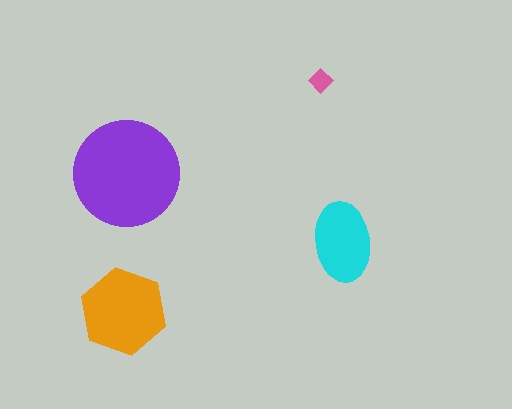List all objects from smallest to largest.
The pink diamond, the cyan ellipse, the orange hexagon, the purple circle.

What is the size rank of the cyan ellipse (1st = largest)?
3rd.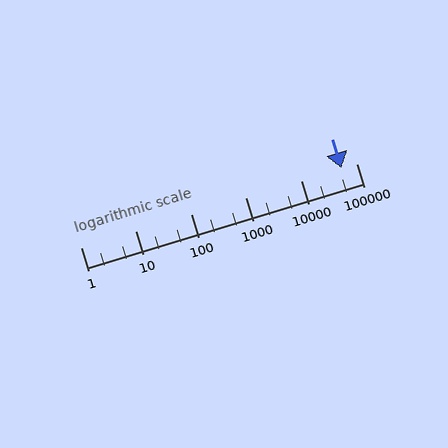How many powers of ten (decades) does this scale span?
The scale spans 5 decades, from 1 to 100000.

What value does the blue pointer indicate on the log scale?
The pointer indicates approximately 53000.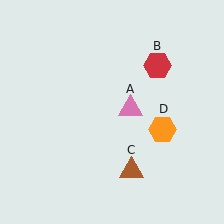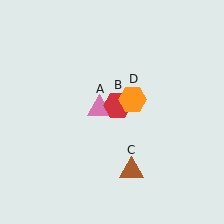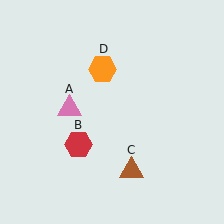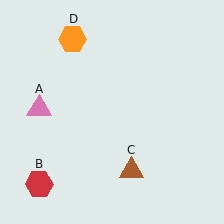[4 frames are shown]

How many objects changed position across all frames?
3 objects changed position: pink triangle (object A), red hexagon (object B), orange hexagon (object D).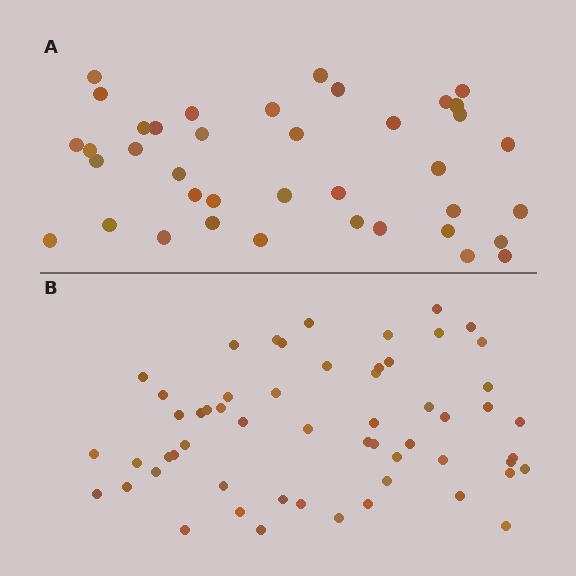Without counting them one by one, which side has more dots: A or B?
Region B (the bottom region) has more dots.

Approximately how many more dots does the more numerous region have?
Region B has approximately 20 more dots than region A.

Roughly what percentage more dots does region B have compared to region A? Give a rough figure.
About 45% more.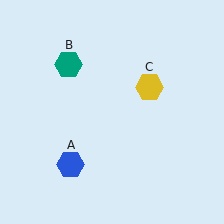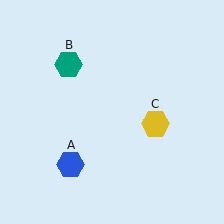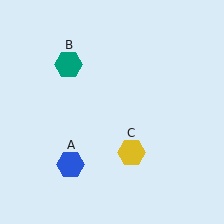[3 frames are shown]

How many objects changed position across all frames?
1 object changed position: yellow hexagon (object C).